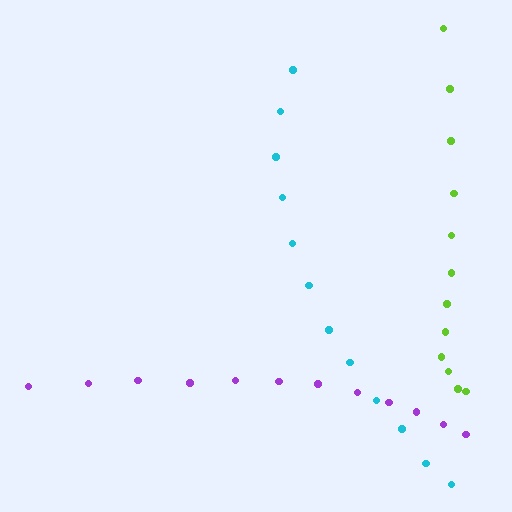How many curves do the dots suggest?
There are 3 distinct paths.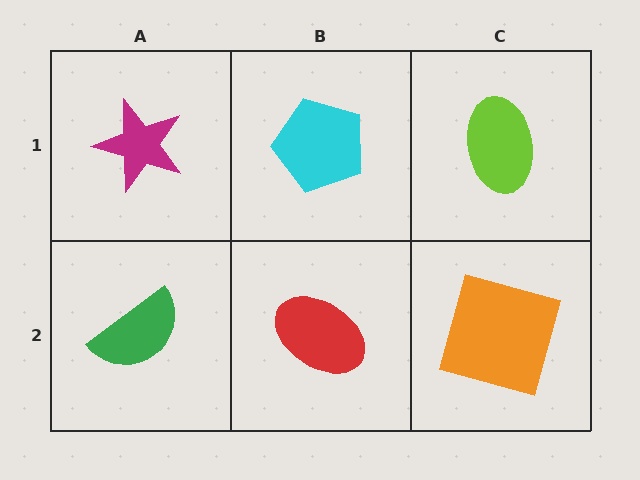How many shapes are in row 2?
3 shapes.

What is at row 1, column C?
A lime ellipse.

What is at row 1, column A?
A magenta star.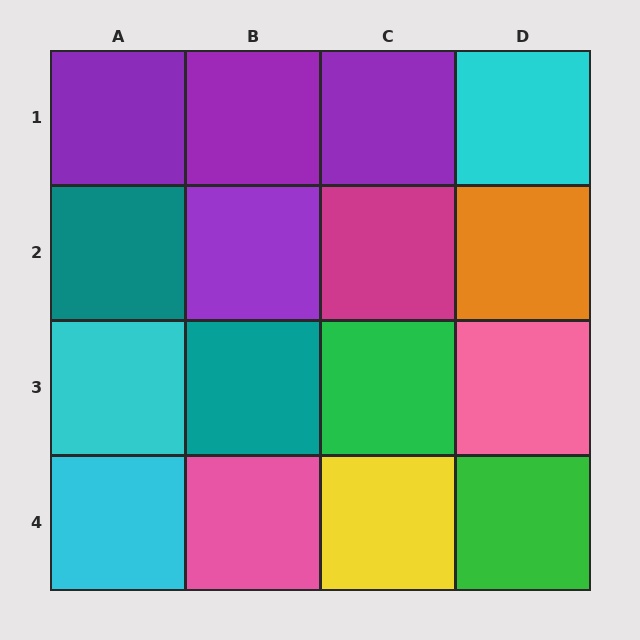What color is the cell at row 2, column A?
Teal.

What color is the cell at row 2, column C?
Magenta.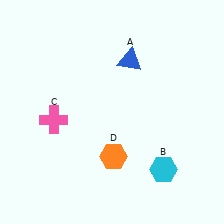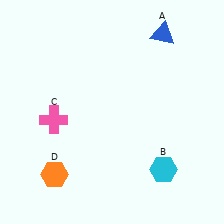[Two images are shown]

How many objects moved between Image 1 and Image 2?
2 objects moved between the two images.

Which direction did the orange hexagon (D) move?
The orange hexagon (D) moved left.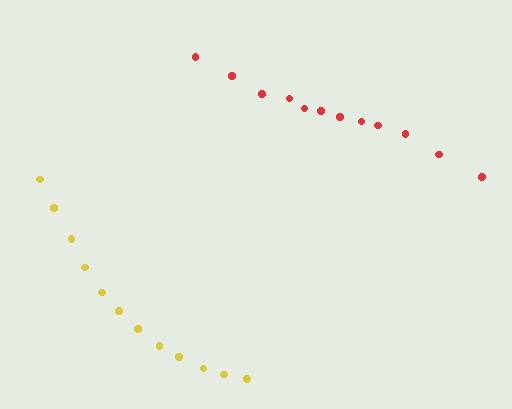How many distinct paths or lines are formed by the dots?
There are 2 distinct paths.